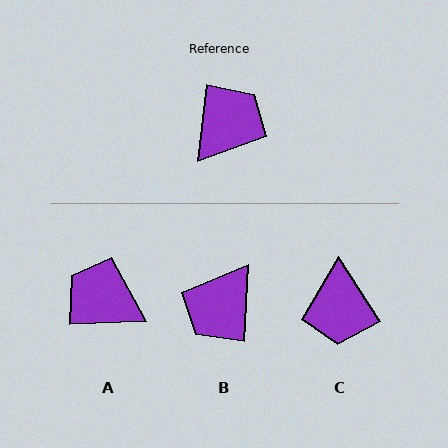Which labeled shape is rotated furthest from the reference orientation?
B, about 177 degrees away.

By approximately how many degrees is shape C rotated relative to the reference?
Approximately 140 degrees clockwise.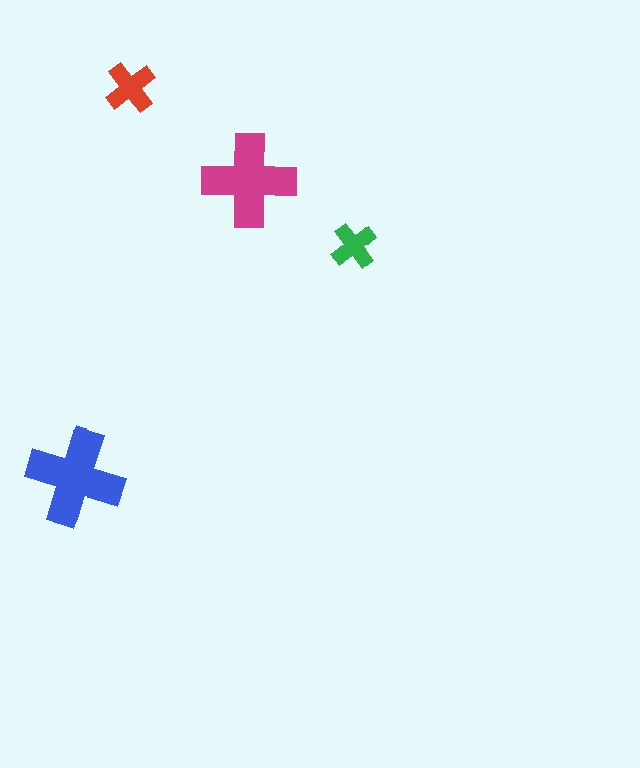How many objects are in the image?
There are 4 objects in the image.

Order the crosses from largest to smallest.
the blue one, the magenta one, the red one, the green one.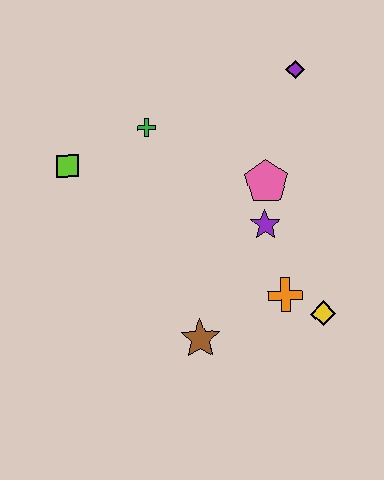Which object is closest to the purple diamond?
The pink pentagon is closest to the purple diamond.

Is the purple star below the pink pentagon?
Yes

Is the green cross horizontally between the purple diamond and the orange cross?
No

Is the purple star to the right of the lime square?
Yes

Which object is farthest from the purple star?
The lime square is farthest from the purple star.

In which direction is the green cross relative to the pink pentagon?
The green cross is to the left of the pink pentagon.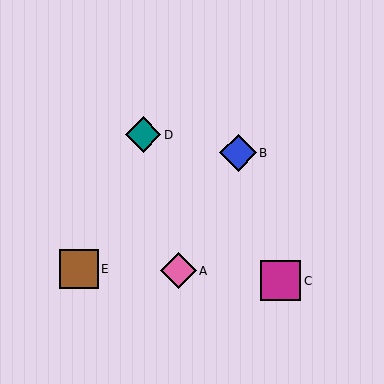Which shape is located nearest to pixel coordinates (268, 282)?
The magenta square (labeled C) at (281, 281) is nearest to that location.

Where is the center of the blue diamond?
The center of the blue diamond is at (238, 153).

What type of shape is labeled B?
Shape B is a blue diamond.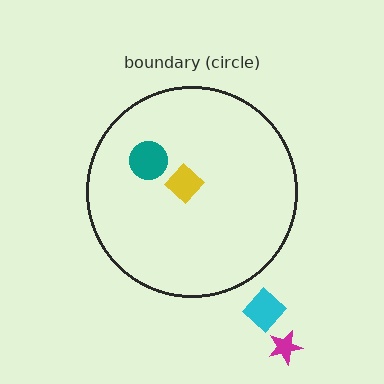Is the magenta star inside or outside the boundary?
Outside.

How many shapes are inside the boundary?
2 inside, 2 outside.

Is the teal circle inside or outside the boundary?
Inside.